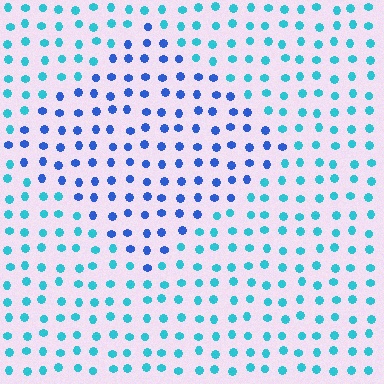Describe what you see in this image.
The image is filled with small cyan elements in a uniform arrangement. A diamond-shaped region is visible where the elements are tinted to a slightly different hue, forming a subtle color boundary.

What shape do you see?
I see a diamond.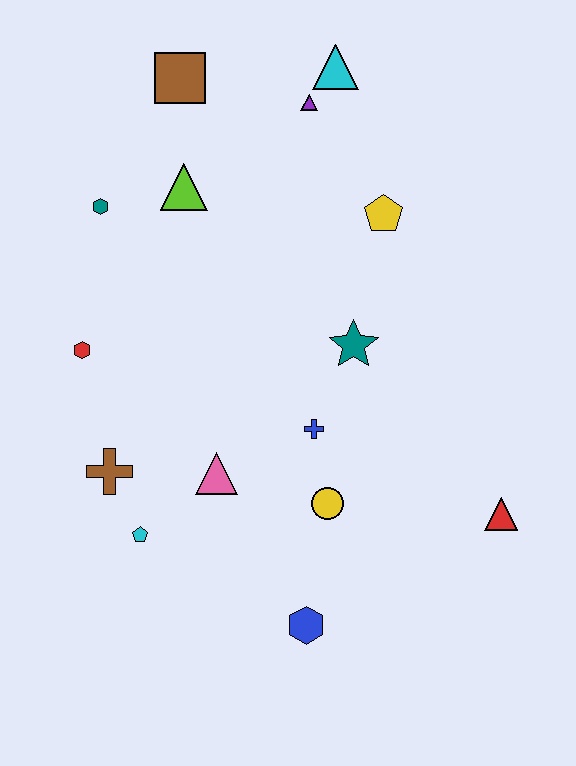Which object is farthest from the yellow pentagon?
The blue hexagon is farthest from the yellow pentagon.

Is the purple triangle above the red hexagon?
Yes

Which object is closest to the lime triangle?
The teal hexagon is closest to the lime triangle.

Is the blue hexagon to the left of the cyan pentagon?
No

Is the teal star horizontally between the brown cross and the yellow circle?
No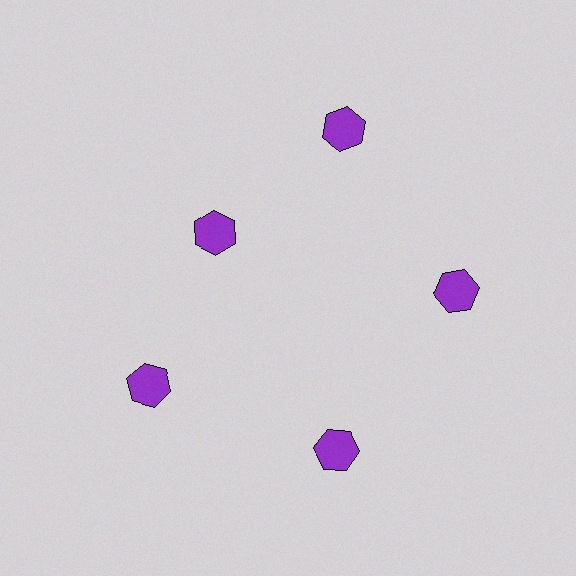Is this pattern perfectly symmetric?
No. The 5 purple hexagons are arranged in a ring, but one element near the 10 o'clock position is pulled inward toward the center, breaking the 5-fold rotational symmetry.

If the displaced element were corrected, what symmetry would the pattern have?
It would have 5-fold rotational symmetry — the pattern would map onto itself every 72 degrees.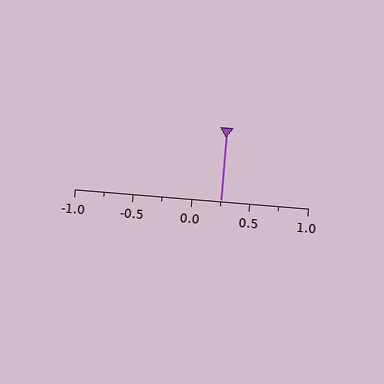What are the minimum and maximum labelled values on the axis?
The axis runs from -1.0 to 1.0.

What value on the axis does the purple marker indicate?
The marker indicates approximately 0.25.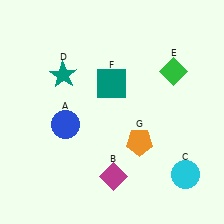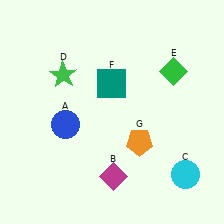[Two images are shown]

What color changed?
The star (D) changed from teal in Image 1 to green in Image 2.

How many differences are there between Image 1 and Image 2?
There is 1 difference between the two images.